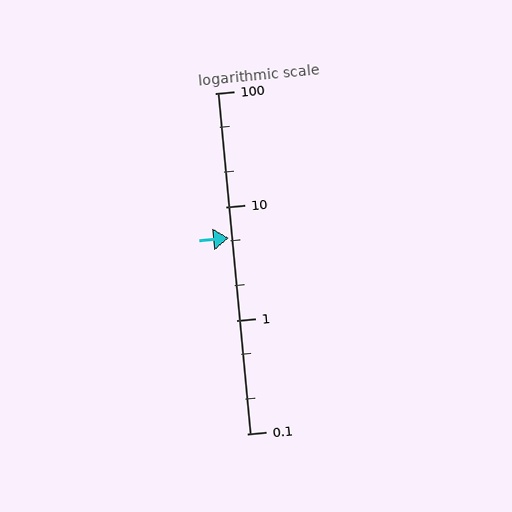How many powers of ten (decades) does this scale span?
The scale spans 3 decades, from 0.1 to 100.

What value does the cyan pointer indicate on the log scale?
The pointer indicates approximately 5.3.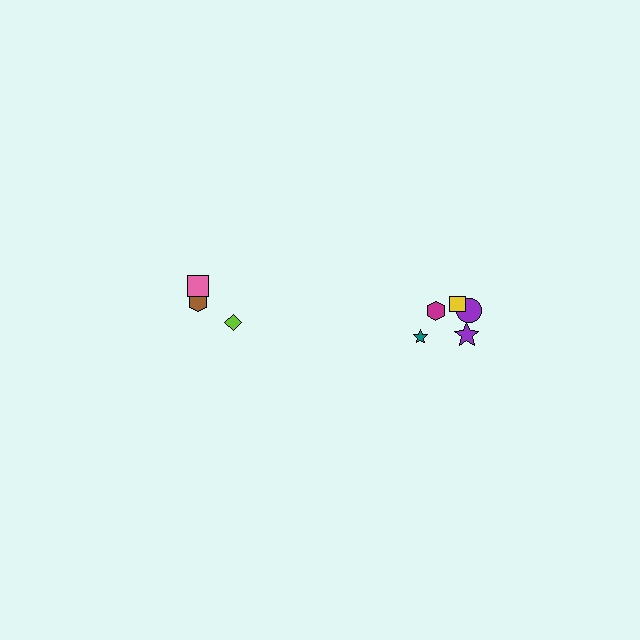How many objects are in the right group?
There are 5 objects.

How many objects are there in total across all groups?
There are 8 objects.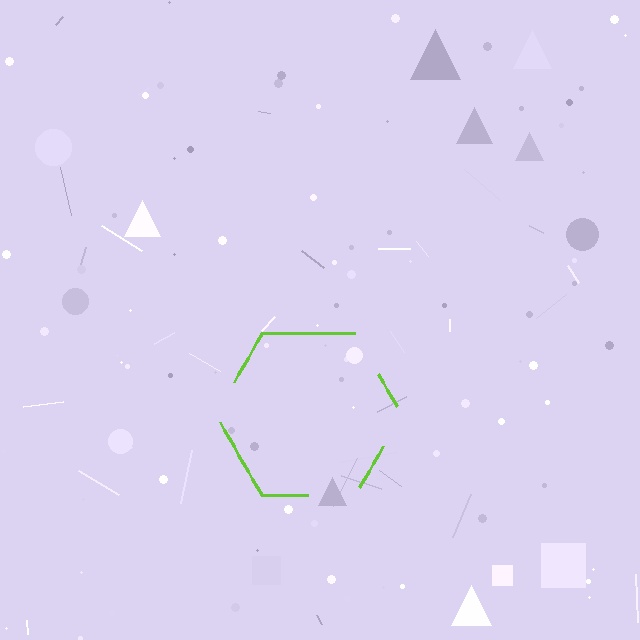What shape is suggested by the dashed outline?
The dashed outline suggests a hexagon.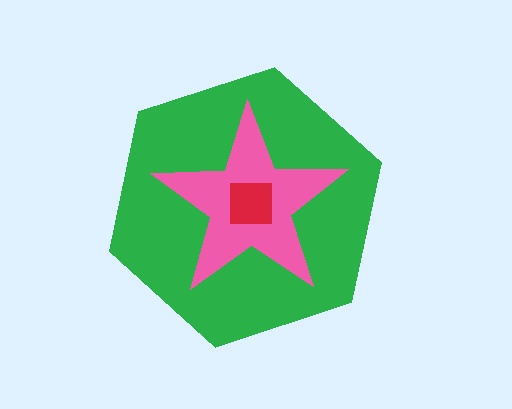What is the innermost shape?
The red square.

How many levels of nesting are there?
3.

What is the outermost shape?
The green hexagon.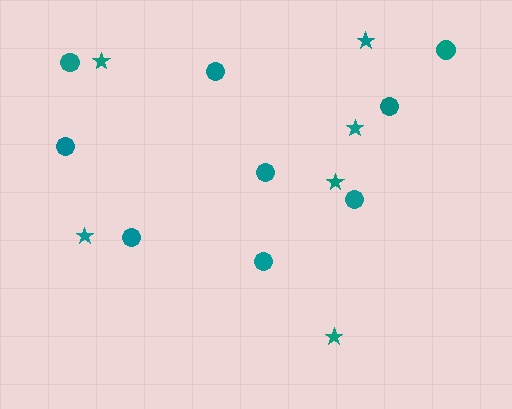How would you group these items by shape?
There are 2 groups: one group of circles (9) and one group of stars (6).